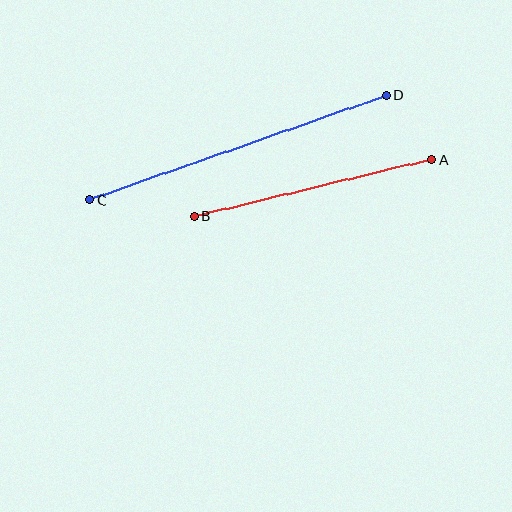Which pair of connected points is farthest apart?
Points C and D are farthest apart.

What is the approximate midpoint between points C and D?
The midpoint is at approximately (238, 148) pixels.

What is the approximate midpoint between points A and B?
The midpoint is at approximately (313, 188) pixels.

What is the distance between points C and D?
The distance is approximately 314 pixels.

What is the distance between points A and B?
The distance is approximately 244 pixels.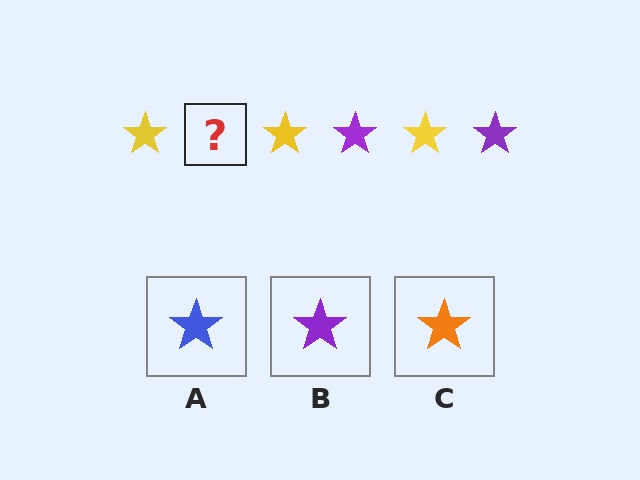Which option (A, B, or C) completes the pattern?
B.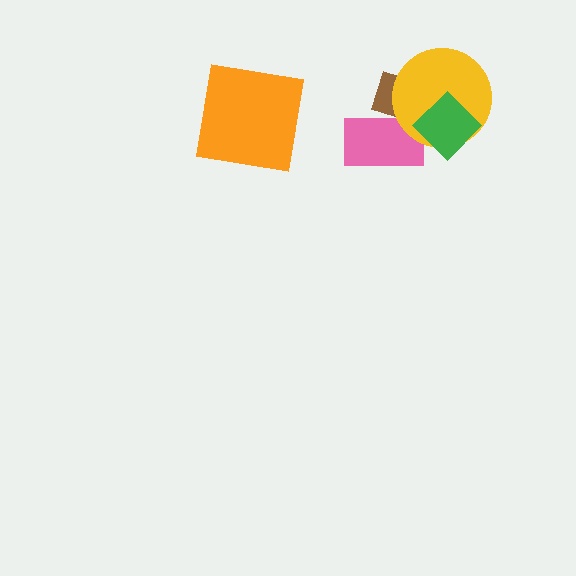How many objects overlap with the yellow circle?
3 objects overlap with the yellow circle.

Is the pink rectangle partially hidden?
Yes, it is partially covered by another shape.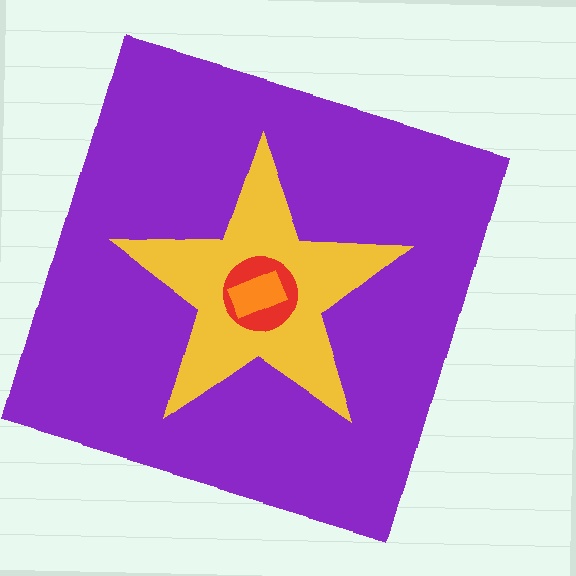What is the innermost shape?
The orange rectangle.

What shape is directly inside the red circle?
The orange rectangle.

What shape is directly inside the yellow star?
The red circle.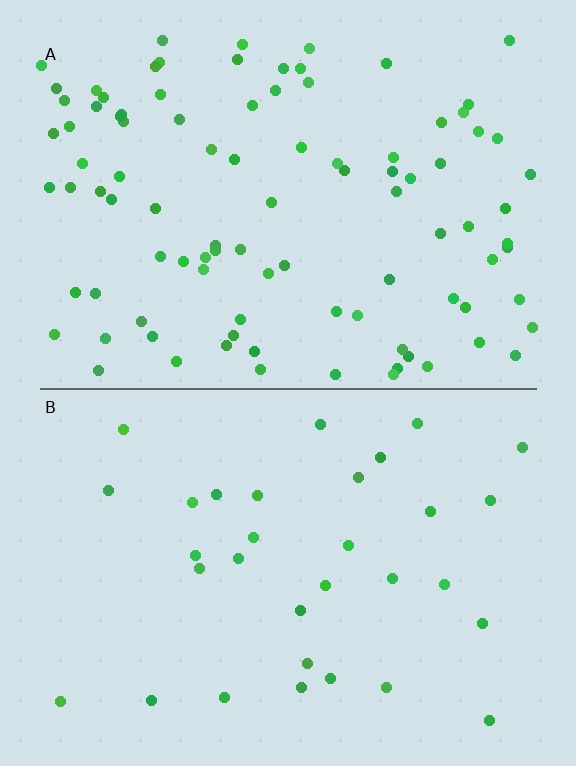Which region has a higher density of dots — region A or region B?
A (the top).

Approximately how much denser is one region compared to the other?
Approximately 3.0× — region A over region B.